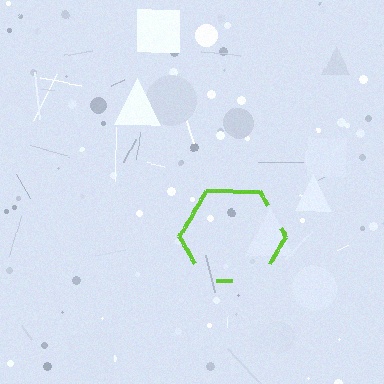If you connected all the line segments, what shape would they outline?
They would outline a hexagon.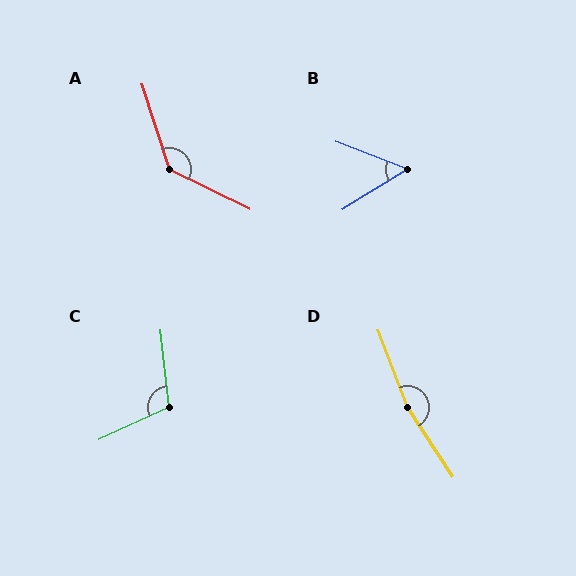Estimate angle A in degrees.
Approximately 134 degrees.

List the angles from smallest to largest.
B (53°), C (109°), A (134°), D (168°).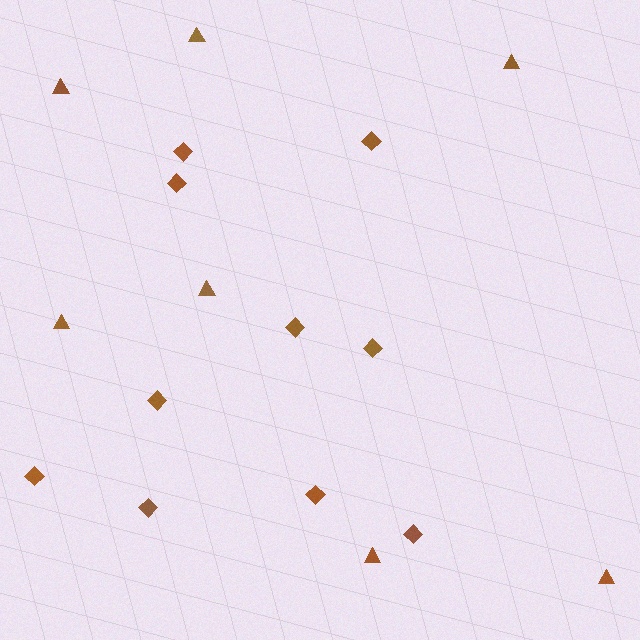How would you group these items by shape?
There are 2 groups: one group of diamonds (10) and one group of triangles (7).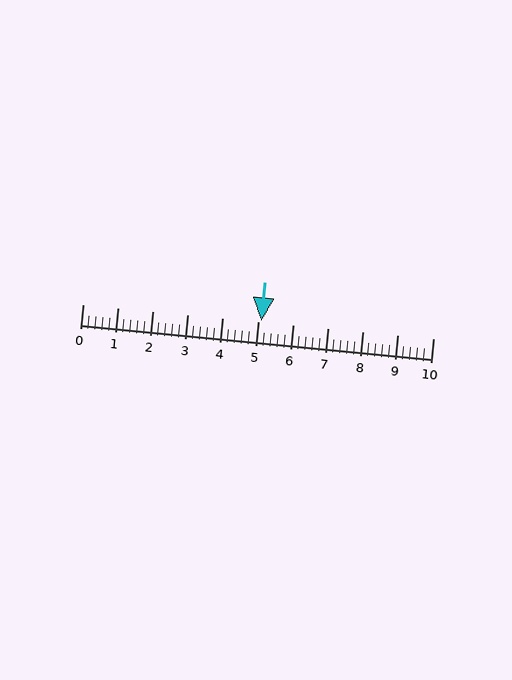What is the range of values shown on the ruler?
The ruler shows values from 0 to 10.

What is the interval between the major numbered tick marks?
The major tick marks are spaced 1 units apart.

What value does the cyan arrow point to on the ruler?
The cyan arrow points to approximately 5.1.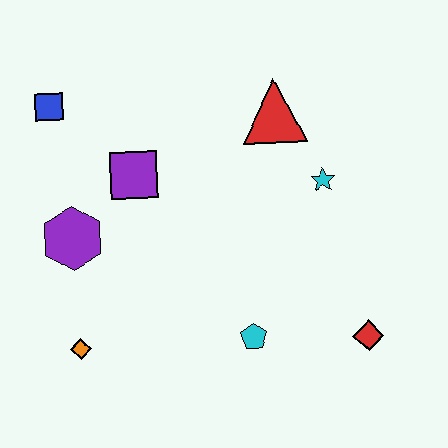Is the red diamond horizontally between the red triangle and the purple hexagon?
No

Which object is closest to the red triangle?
The cyan star is closest to the red triangle.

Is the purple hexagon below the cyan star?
Yes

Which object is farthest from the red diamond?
The blue square is farthest from the red diamond.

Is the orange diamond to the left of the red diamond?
Yes